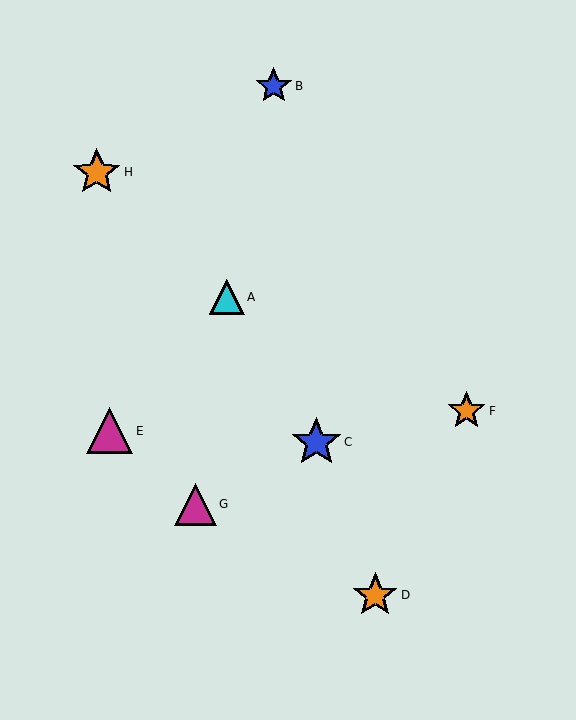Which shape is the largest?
The blue star (labeled C) is the largest.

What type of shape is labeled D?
Shape D is an orange star.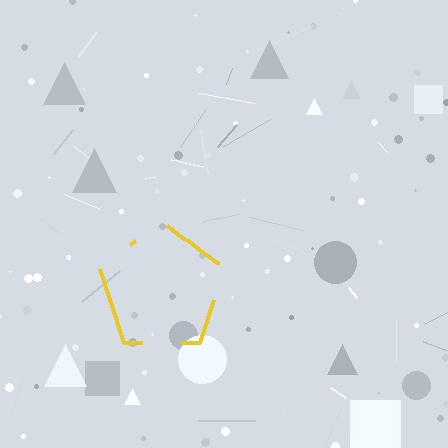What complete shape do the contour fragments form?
The contour fragments form a pentagon.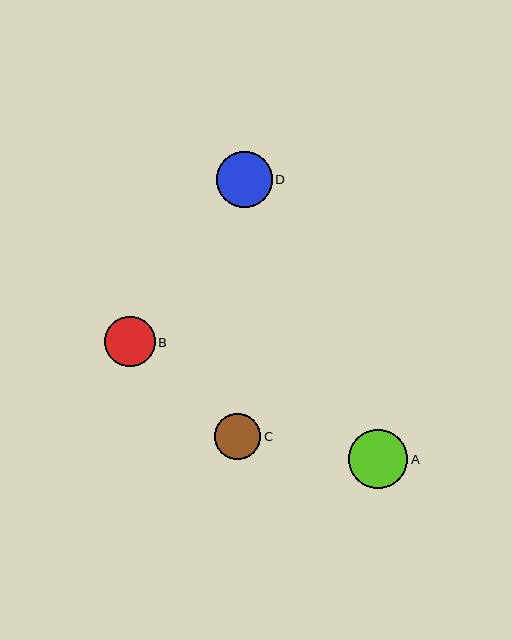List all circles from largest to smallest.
From largest to smallest: A, D, B, C.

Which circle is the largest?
Circle A is the largest with a size of approximately 59 pixels.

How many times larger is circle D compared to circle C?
Circle D is approximately 1.2 times the size of circle C.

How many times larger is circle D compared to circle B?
Circle D is approximately 1.1 times the size of circle B.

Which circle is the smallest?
Circle C is the smallest with a size of approximately 46 pixels.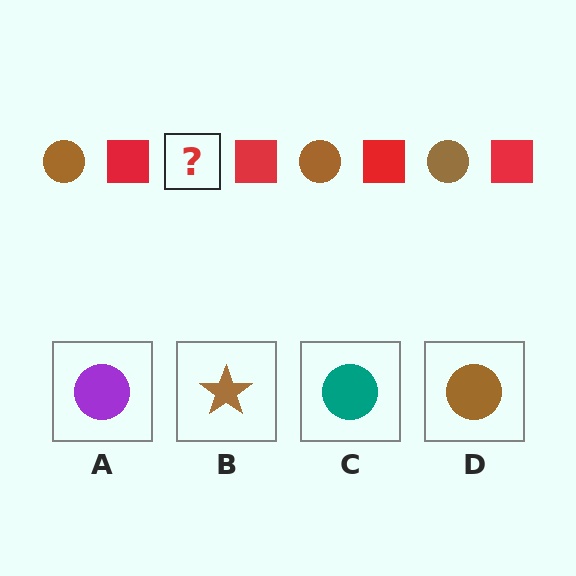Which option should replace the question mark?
Option D.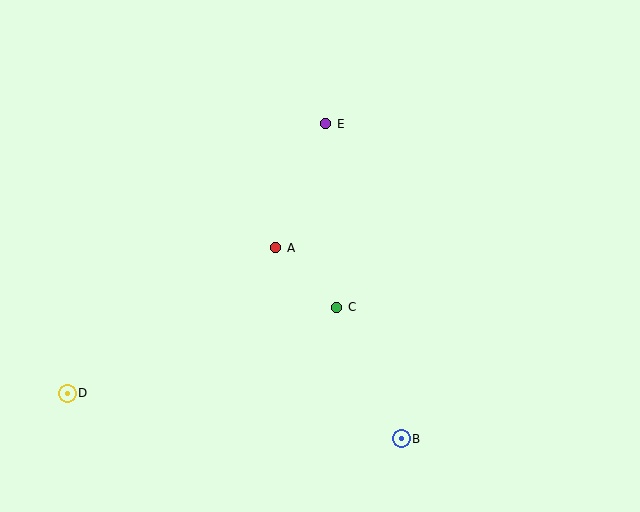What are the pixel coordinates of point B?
Point B is at (401, 439).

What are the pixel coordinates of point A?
Point A is at (276, 248).